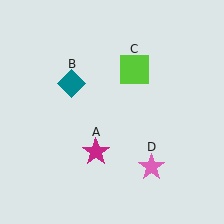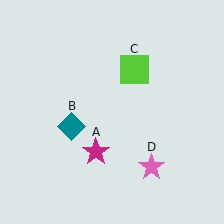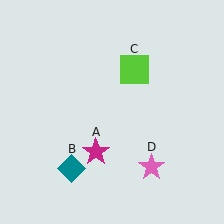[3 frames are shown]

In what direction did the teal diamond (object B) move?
The teal diamond (object B) moved down.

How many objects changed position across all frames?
1 object changed position: teal diamond (object B).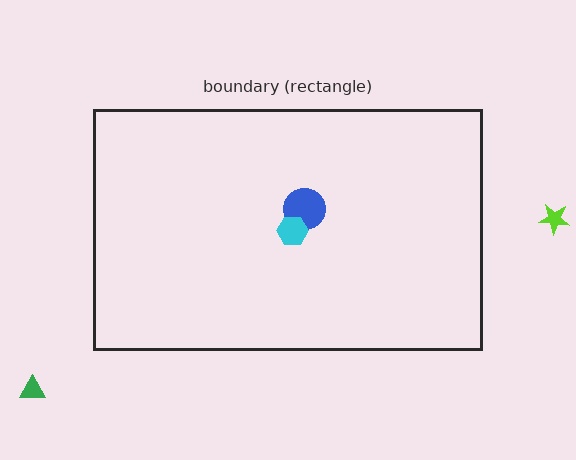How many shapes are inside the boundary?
2 inside, 2 outside.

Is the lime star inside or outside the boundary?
Outside.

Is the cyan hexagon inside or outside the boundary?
Inside.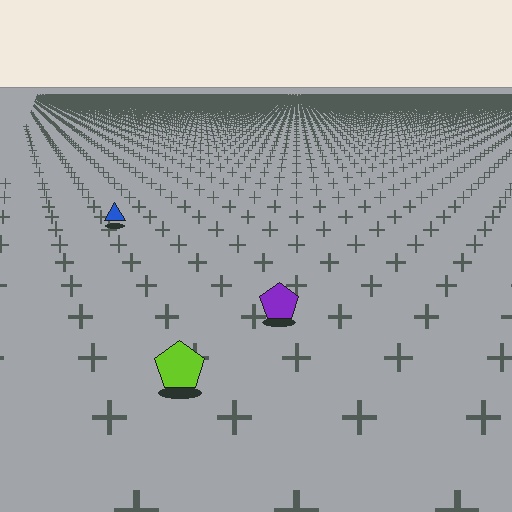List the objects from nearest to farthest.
From nearest to farthest: the lime pentagon, the purple pentagon, the blue triangle.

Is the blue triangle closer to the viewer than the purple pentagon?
No. The purple pentagon is closer — you can tell from the texture gradient: the ground texture is coarser near it.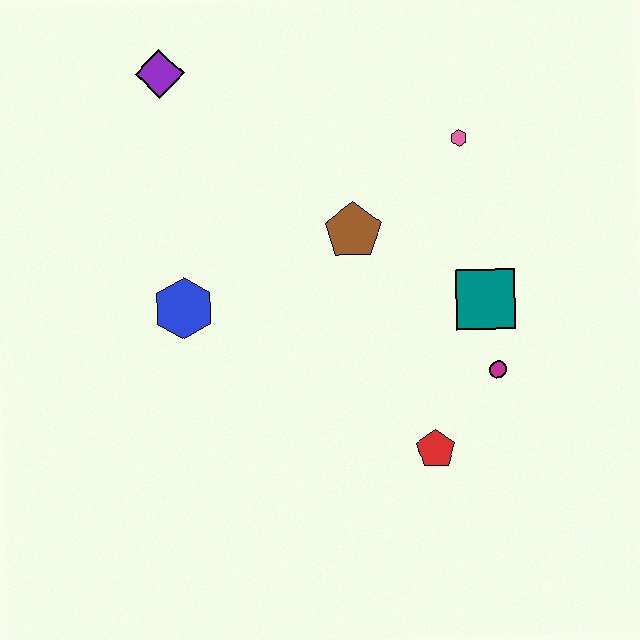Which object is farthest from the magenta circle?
The purple diamond is farthest from the magenta circle.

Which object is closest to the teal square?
The magenta circle is closest to the teal square.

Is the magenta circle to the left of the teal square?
No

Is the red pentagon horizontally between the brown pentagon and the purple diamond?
No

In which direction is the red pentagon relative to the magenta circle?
The red pentagon is below the magenta circle.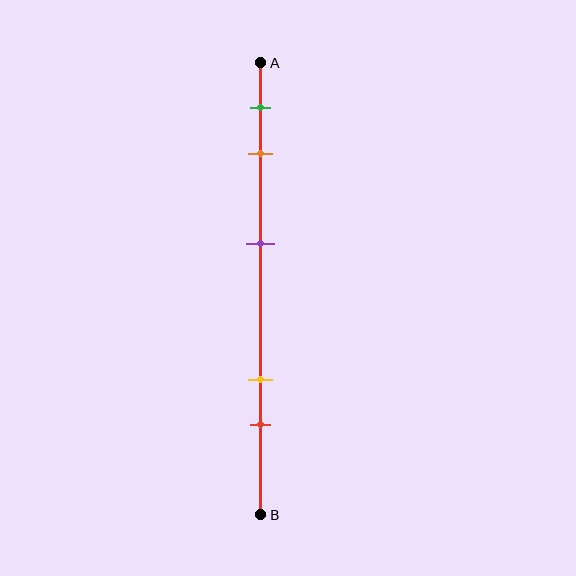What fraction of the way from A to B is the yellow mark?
The yellow mark is approximately 70% (0.7) of the way from A to B.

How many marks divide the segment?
There are 5 marks dividing the segment.